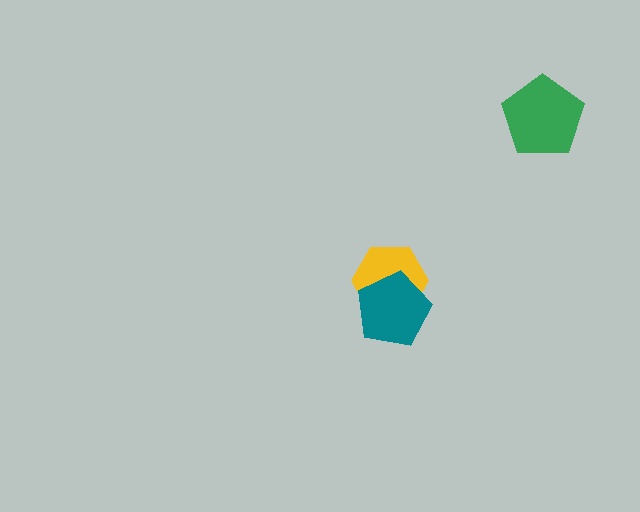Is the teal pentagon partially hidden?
No, no other shape covers it.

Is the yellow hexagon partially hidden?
Yes, it is partially covered by another shape.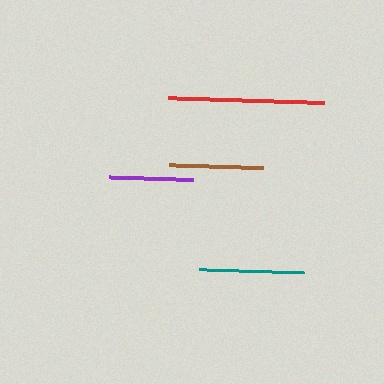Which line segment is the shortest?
The purple line is the shortest at approximately 84 pixels.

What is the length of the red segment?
The red segment is approximately 156 pixels long.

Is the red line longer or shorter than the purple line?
The red line is longer than the purple line.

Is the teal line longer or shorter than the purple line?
The teal line is longer than the purple line.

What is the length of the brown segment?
The brown segment is approximately 94 pixels long.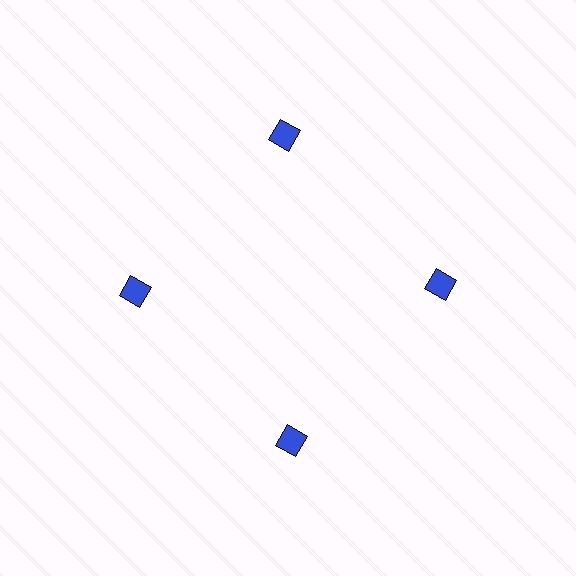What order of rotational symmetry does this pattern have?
This pattern has 4-fold rotational symmetry.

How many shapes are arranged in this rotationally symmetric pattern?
There are 4 shapes, arranged in 4 groups of 1.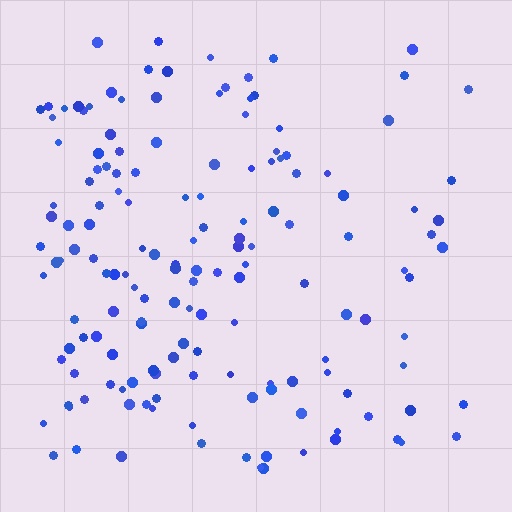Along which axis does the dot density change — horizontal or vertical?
Horizontal.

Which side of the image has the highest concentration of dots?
The left.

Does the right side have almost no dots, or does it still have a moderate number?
Still a moderate number, just noticeably fewer than the left.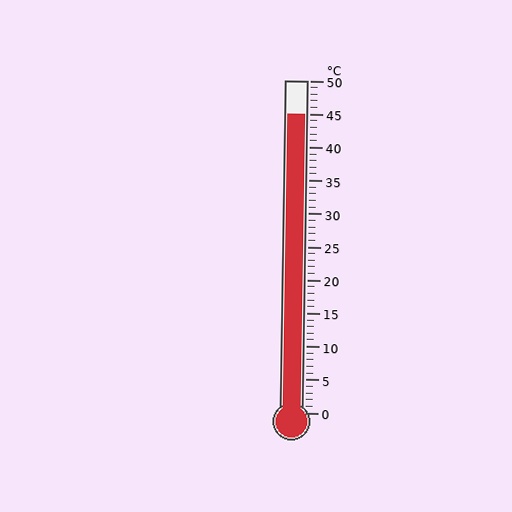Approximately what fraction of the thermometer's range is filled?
The thermometer is filled to approximately 90% of its range.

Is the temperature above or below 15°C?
The temperature is above 15°C.